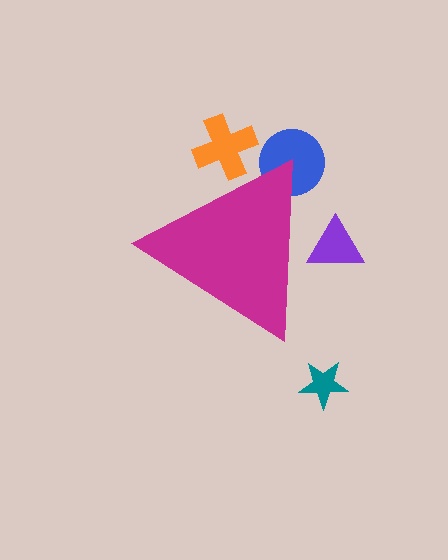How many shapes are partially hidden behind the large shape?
3 shapes are partially hidden.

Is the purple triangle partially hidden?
Yes, the purple triangle is partially hidden behind the magenta triangle.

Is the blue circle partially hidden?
Yes, the blue circle is partially hidden behind the magenta triangle.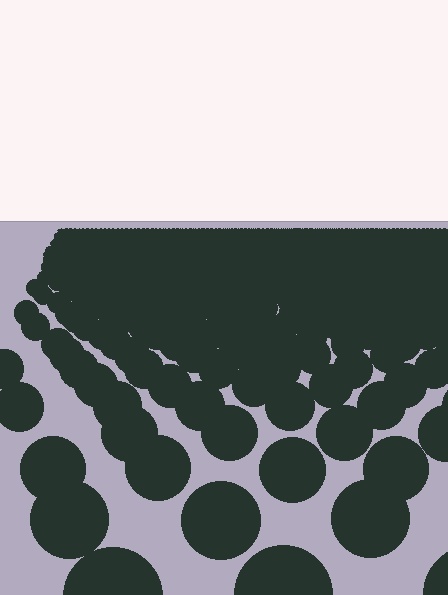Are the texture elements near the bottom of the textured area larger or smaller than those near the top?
Larger. Near the bottom, elements are closer to the viewer and appear at a bigger on-screen size.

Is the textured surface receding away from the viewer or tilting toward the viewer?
The surface is receding away from the viewer. Texture elements get smaller and denser toward the top.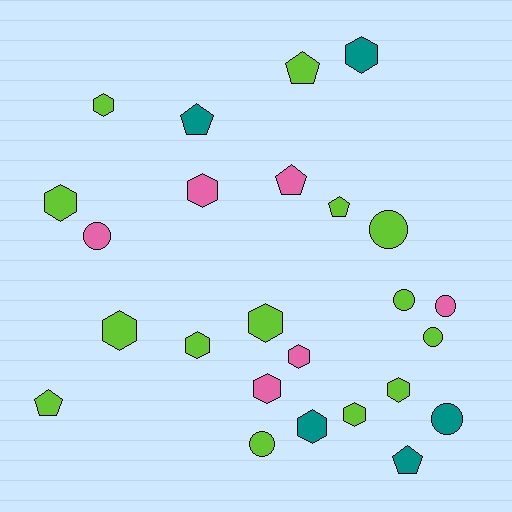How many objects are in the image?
There are 25 objects.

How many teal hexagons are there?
There are 2 teal hexagons.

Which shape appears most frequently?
Hexagon, with 12 objects.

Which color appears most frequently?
Lime, with 14 objects.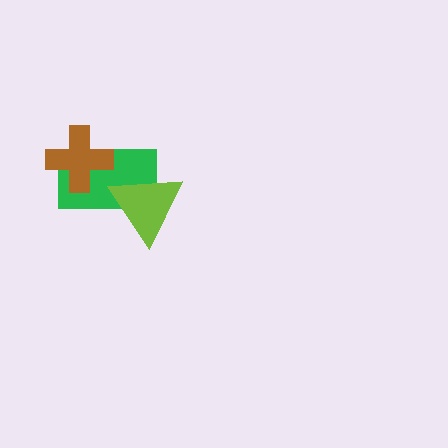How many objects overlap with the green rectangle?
2 objects overlap with the green rectangle.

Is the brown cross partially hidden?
No, no other shape covers it.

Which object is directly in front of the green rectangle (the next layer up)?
The brown cross is directly in front of the green rectangle.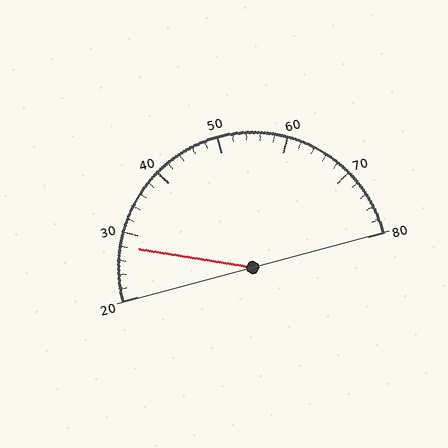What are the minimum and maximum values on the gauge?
The gauge ranges from 20 to 80.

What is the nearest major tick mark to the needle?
The nearest major tick mark is 30.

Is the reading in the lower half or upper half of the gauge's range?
The reading is in the lower half of the range (20 to 80).